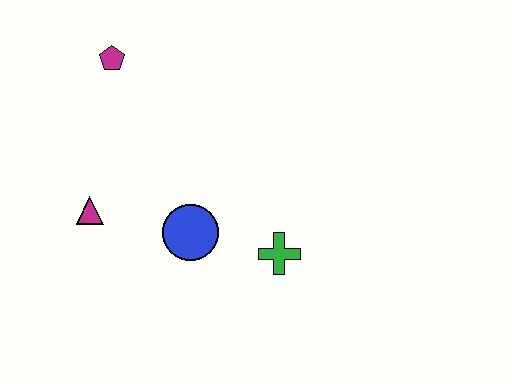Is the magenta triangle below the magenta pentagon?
Yes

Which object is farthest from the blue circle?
The magenta pentagon is farthest from the blue circle.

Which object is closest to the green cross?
The blue circle is closest to the green cross.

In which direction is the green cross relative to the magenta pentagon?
The green cross is below the magenta pentagon.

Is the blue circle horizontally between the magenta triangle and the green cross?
Yes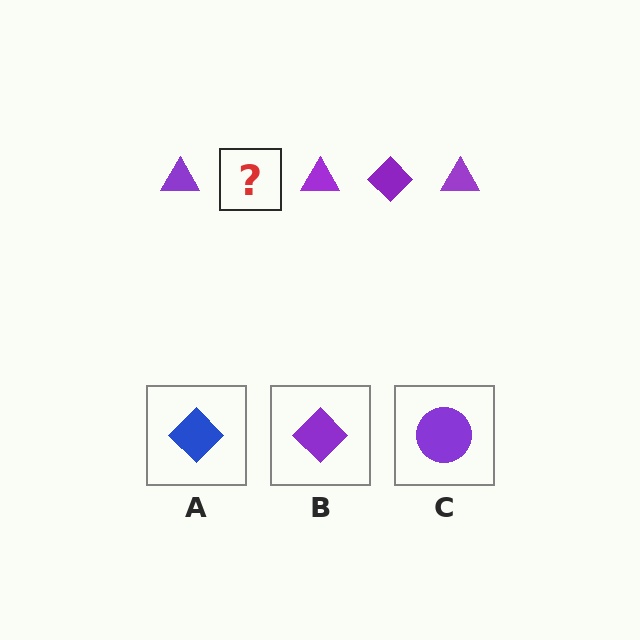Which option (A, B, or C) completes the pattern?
B.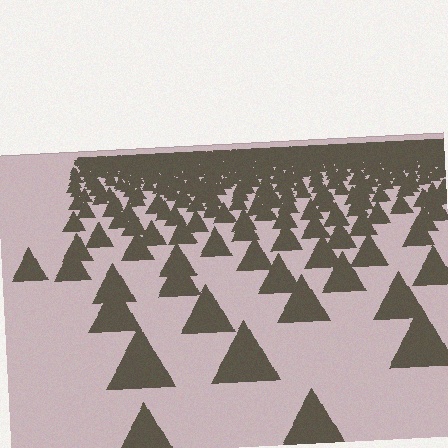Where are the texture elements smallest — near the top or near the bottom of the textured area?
Near the top.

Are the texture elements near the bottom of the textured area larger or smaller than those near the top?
Larger. Near the bottom, elements are closer to the viewer and appear at a bigger on-screen size.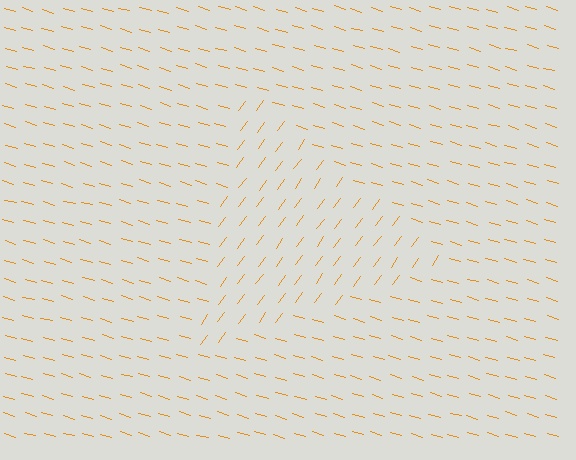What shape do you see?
I see a triangle.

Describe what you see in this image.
The image is filled with small orange line segments. A triangle region in the image has lines oriented differently from the surrounding lines, creating a visible texture boundary.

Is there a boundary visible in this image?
Yes, there is a texture boundary formed by a change in line orientation.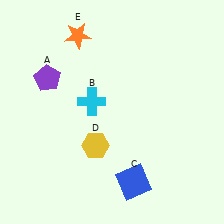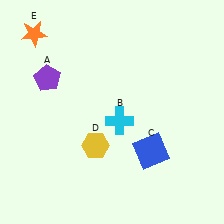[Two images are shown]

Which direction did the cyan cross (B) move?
The cyan cross (B) moved right.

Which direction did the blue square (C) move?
The blue square (C) moved up.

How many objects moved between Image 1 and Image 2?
3 objects moved between the two images.